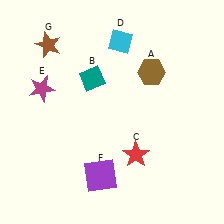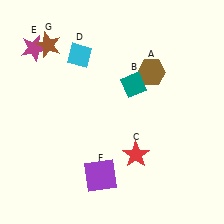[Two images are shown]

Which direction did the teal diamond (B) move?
The teal diamond (B) moved right.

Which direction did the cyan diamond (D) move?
The cyan diamond (D) moved left.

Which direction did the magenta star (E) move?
The magenta star (E) moved up.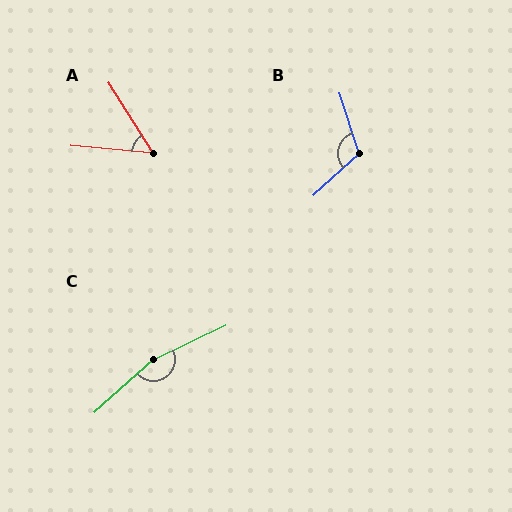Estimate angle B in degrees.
Approximately 114 degrees.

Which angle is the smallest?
A, at approximately 52 degrees.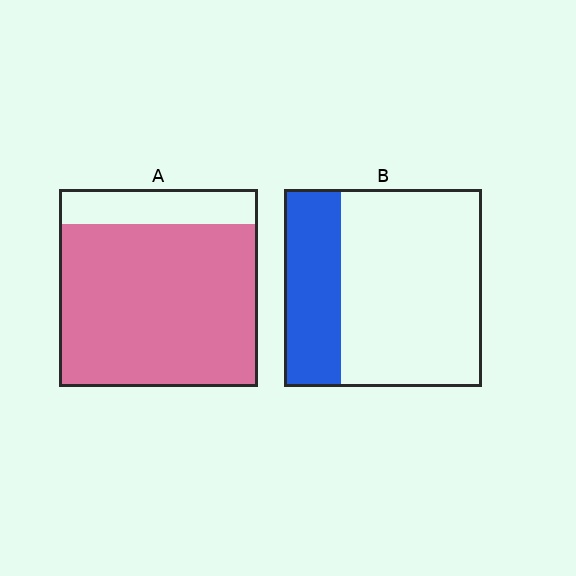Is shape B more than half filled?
No.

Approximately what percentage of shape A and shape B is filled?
A is approximately 80% and B is approximately 30%.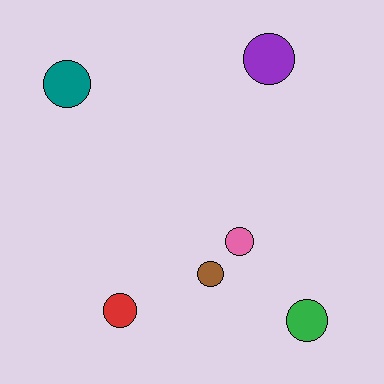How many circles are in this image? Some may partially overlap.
There are 6 circles.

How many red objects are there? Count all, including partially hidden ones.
There is 1 red object.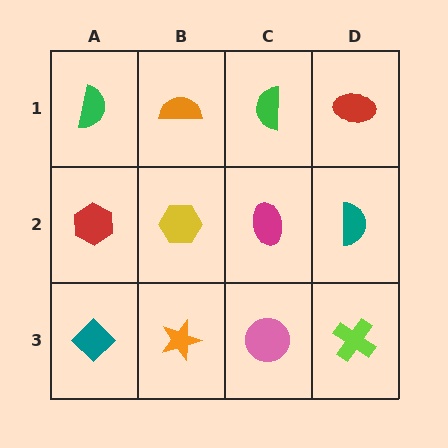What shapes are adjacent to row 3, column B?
A yellow hexagon (row 2, column B), a teal diamond (row 3, column A), a pink circle (row 3, column C).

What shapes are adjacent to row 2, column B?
An orange semicircle (row 1, column B), an orange star (row 3, column B), a red hexagon (row 2, column A), a magenta ellipse (row 2, column C).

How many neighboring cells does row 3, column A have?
2.